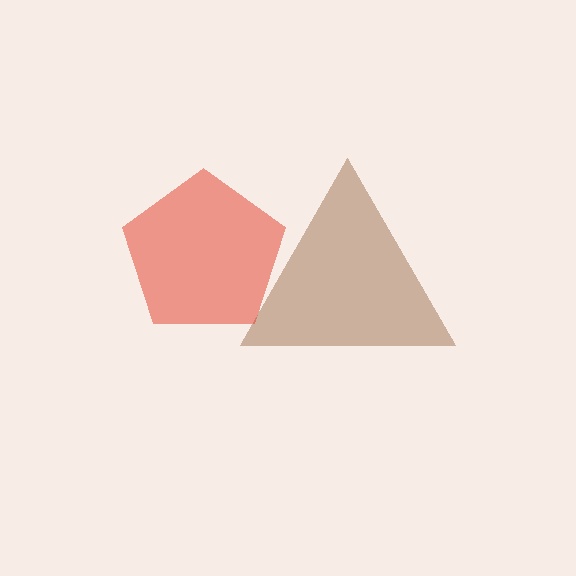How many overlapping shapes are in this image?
There are 2 overlapping shapes in the image.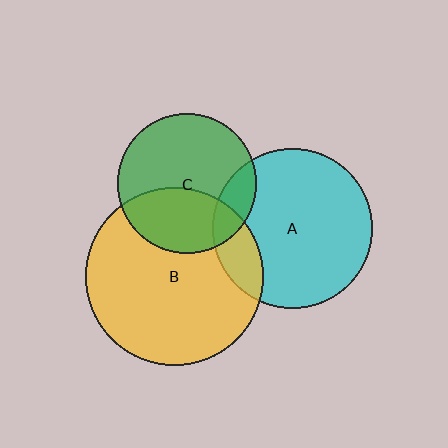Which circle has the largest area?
Circle B (yellow).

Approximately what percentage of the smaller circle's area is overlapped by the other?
Approximately 40%.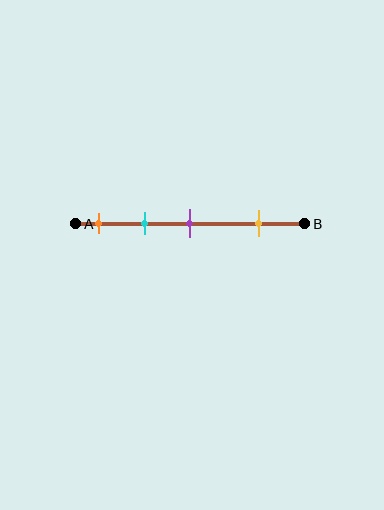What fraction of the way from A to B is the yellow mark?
The yellow mark is approximately 80% (0.8) of the way from A to B.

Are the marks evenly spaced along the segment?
No, the marks are not evenly spaced.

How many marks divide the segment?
There are 4 marks dividing the segment.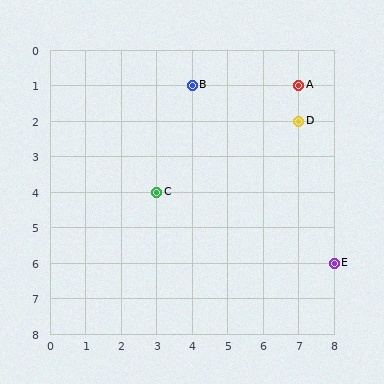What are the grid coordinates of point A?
Point A is at grid coordinates (7, 1).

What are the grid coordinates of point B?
Point B is at grid coordinates (4, 1).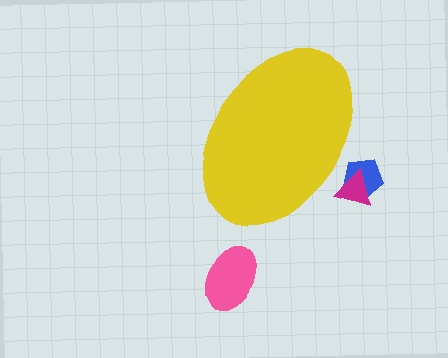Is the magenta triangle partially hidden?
Yes, the magenta triangle is partially hidden behind the yellow ellipse.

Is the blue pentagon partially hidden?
Yes, the blue pentagon is partially hidden behind the yellow ellipse.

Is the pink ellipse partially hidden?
No, the pink ellipse is fully visible.